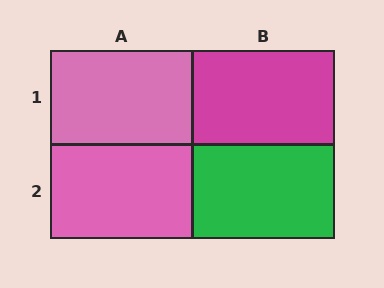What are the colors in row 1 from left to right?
Pink, magenta.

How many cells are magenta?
1 cell is magenta.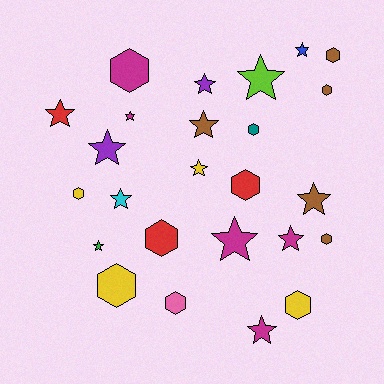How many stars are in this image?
There are 14 stars.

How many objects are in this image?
There are 25 objects.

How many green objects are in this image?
There is 1 green object.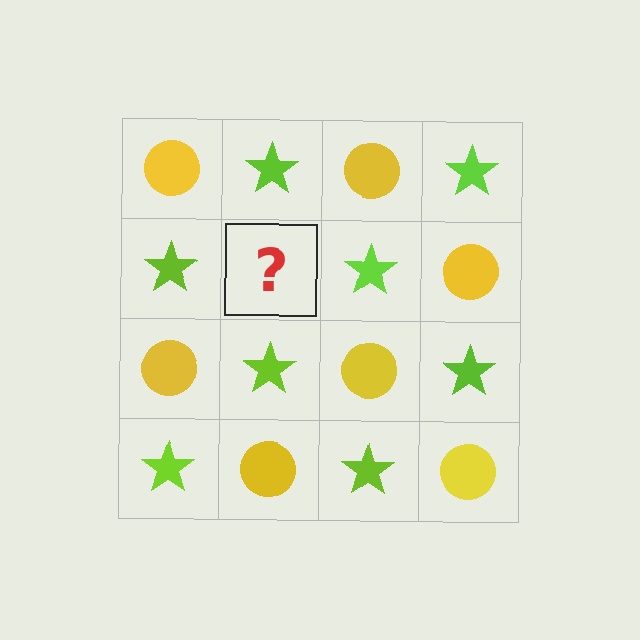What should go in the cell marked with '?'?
The missing cell should contain a yellow circle.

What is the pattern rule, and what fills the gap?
The rule is that it alternates yellow circle and lime star in a checkerboard pattern. The gap should be filled with a yellow circle.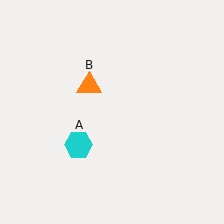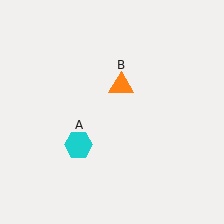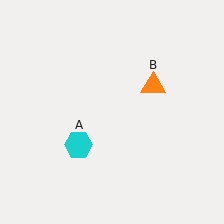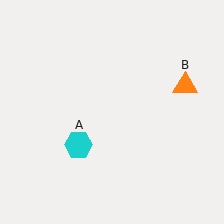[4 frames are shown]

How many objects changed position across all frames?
1 object changed position: orange triangle (object B).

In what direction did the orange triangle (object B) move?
The orange triangle (object B) moved right.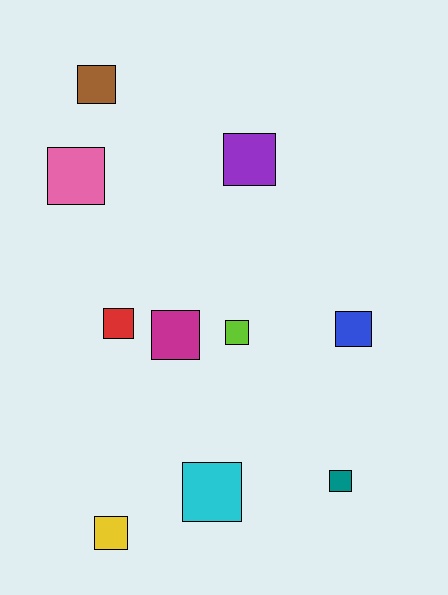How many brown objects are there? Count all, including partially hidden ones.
There is 1 brown object.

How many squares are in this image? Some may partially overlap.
There are 10 squares.